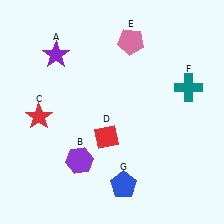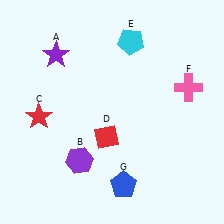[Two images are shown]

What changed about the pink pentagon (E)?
In Image 1, E is pink. In Image 2, it changed to cyan.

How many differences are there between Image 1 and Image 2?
There are 2 differences between the two images.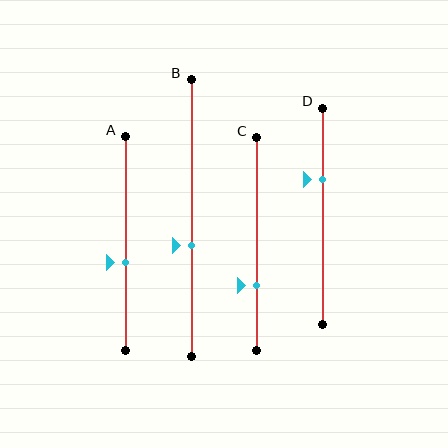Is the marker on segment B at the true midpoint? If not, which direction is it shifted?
No, the marker on segment B is shifted downward by about 10% of the segment length.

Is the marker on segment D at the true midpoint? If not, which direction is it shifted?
No, the marker on segment D is shifted upward by about 17% of the segment length.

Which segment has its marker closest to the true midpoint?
Segment A has its marker closest to the true midpoint.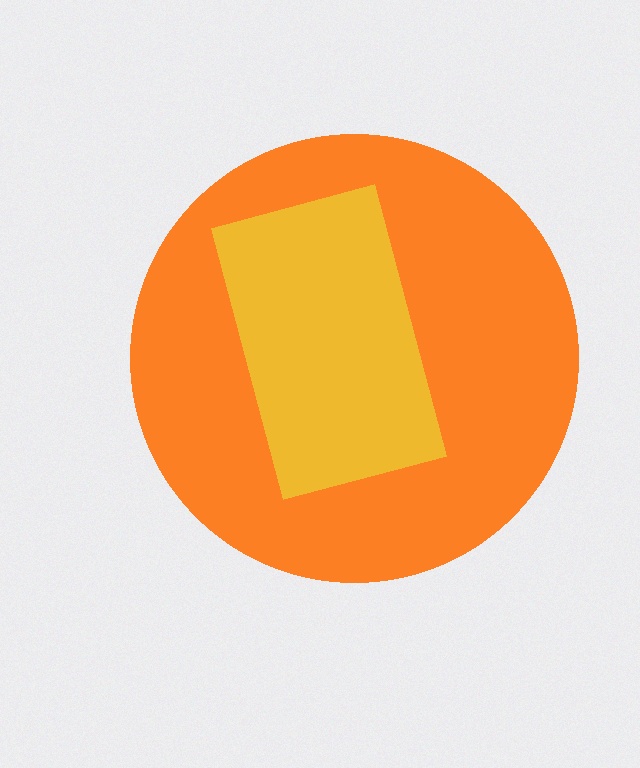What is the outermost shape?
The orange circle.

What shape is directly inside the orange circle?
The yellow rectangle.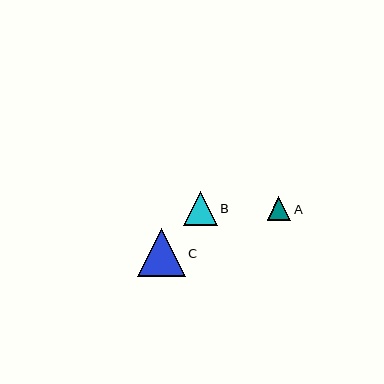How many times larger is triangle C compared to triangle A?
Triangle C is approximately 2.0 times the size of triangle A.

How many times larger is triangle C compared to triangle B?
Triangle C is approximately 1.4 times the size of triangle B.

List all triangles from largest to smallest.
From largest to smallest: C, B, A.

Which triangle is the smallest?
Triangle A is the smallest with a size of approximately 24 pixels.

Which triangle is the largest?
Triangle C is the largest with a size of approximately 47 pixels.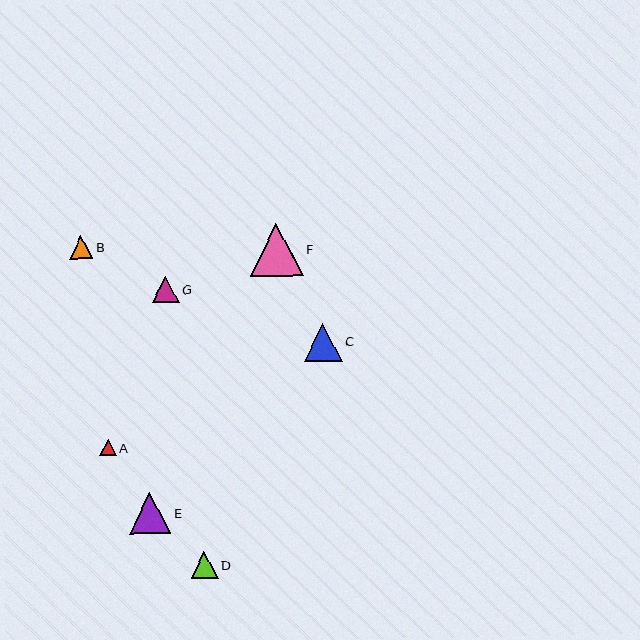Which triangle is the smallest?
Triangle A is the smallest with a size of approximately 16 pixels.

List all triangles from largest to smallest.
From largest to smallest: F, E, C, G, D, B, A.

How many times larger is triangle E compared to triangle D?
Triangle E is approximately 1.5 times the size of triangle D.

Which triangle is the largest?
Triangle F is the largest with a size of approximately 53 pixels.